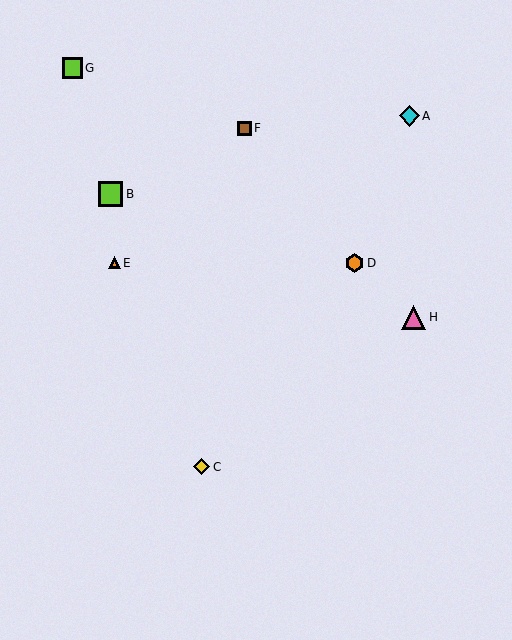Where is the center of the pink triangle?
The center of the pink triangle is at (414, 317).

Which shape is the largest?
The lime square (labeled B) is the largest.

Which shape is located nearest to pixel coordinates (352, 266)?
The orange hexagon (labeled D) at (354, 263) is nearest to that location.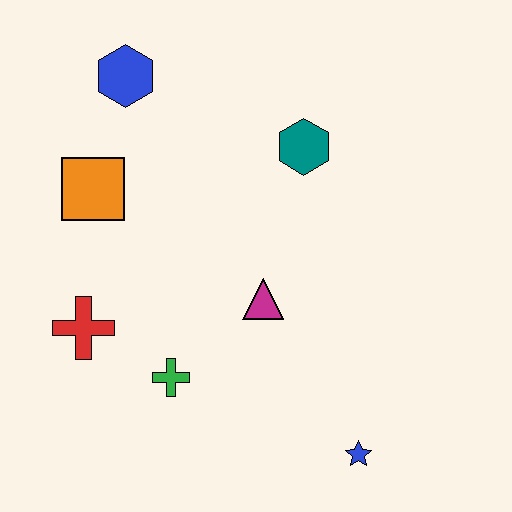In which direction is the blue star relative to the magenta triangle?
The blue star is below the magenta triangle.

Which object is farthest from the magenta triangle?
The blue hexagon is farthest from the magenta triangle.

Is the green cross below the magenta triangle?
Yes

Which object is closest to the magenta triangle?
The green cross is closest to the magenta triangle.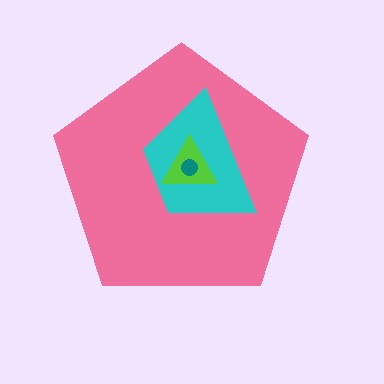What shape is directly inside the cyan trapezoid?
The lime triangle.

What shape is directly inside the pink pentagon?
The cyan trapezoid.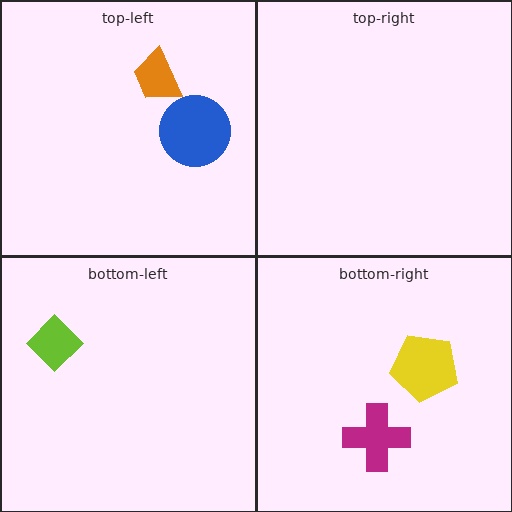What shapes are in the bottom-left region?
The lime diamond.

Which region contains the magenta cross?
The bottom-right region.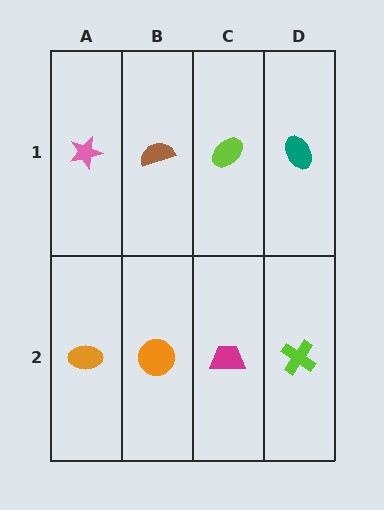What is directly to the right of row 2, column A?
An orange circle.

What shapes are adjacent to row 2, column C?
A lime ellipse (row 1, column C), an orange circle (row 2, column B), a lime cross (row 2, column D).